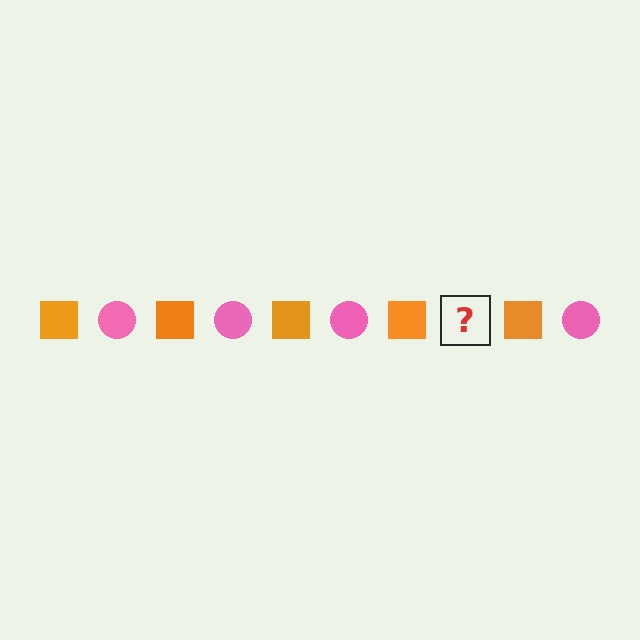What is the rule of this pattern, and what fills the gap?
The rule is that the pattern alternates between orange square and pink circle. The gap should be filled with a pink circle.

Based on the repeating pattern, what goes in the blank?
The blank should be a pink circle.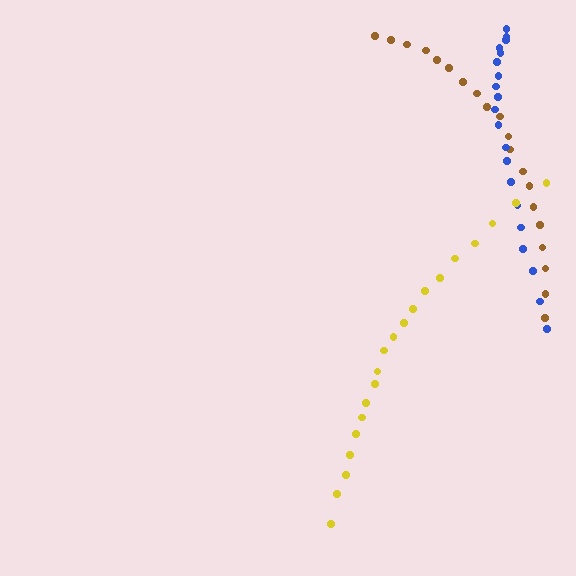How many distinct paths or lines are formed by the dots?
There are 3 distinct paths.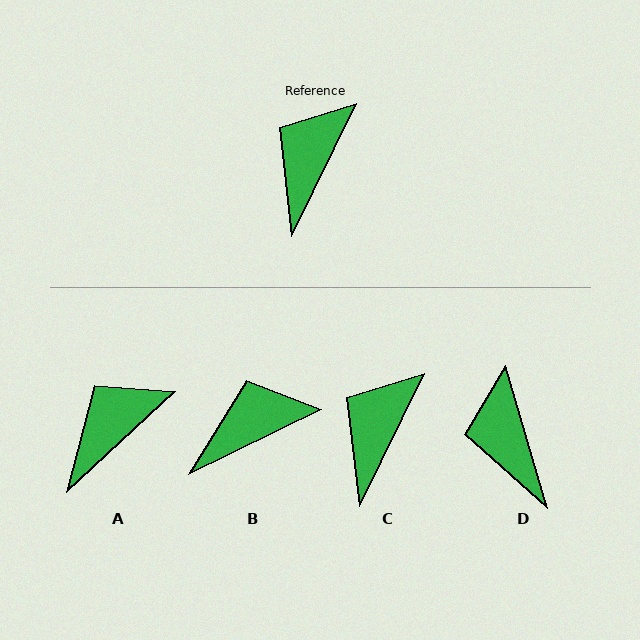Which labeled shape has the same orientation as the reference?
C.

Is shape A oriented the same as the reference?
No, it is off by about 21 degrees.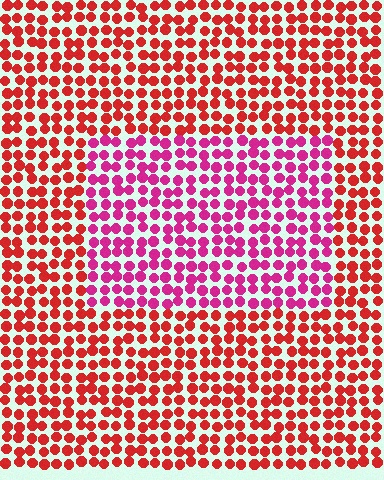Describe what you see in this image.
The image is filled with small red elements in a uniform arrangement. A rectangle-shaped region is visible where the elements are tinted to a slightly different hue, forming a subtle color boundary.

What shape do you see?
I see a rectangle.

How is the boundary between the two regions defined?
The boundary is defined purely by a slight shift in hue (about 36 degrees). Spacing, size, and orientation are identical on both sides.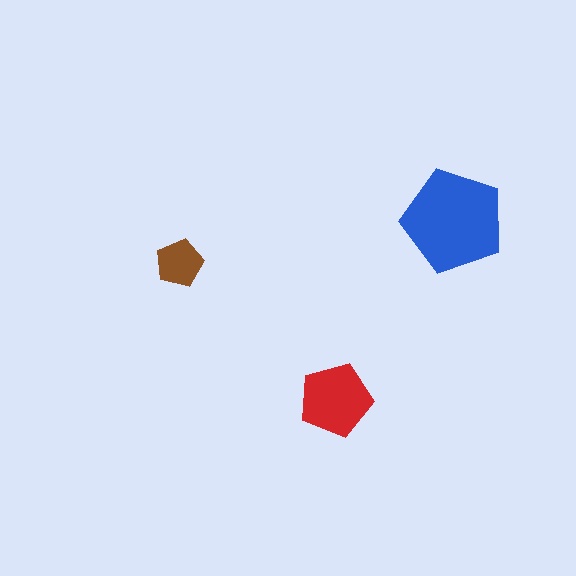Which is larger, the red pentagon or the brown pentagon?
The red one.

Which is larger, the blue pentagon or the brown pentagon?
The blue one.